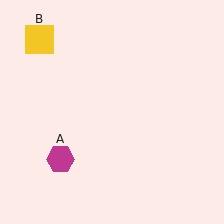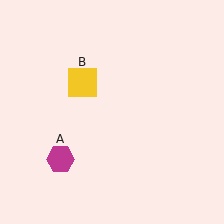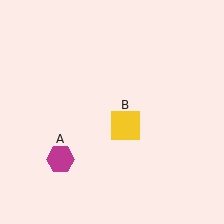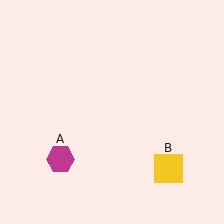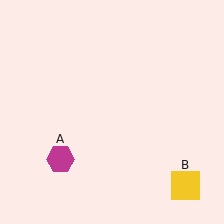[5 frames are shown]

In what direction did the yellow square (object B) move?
The yellow square (object B) moved down and to the right.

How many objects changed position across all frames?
1 object changed position: yellow square (object B).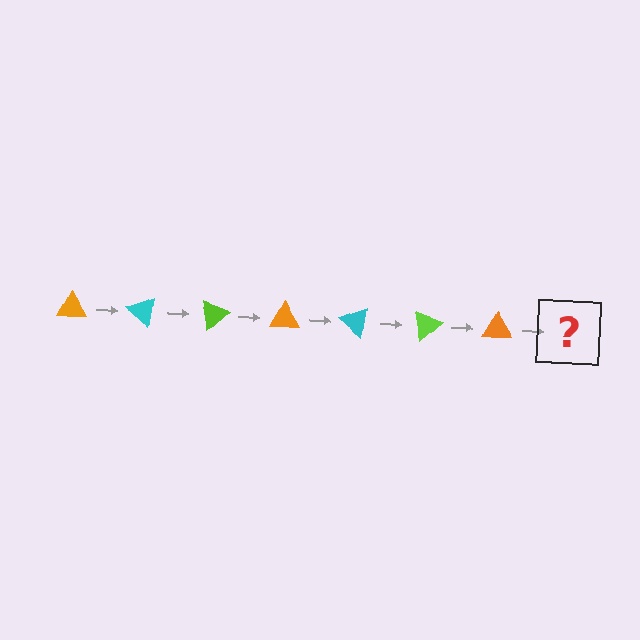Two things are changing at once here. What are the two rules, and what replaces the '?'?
The two rules are that it rotates 40 degrees each step and the color cycles through orange, cyan, and lime. The '?' should be a cyan triangle, rotated 280 degrees from the start.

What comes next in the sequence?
The next element should be a cyan triangle, rotated 280 degrees from the start.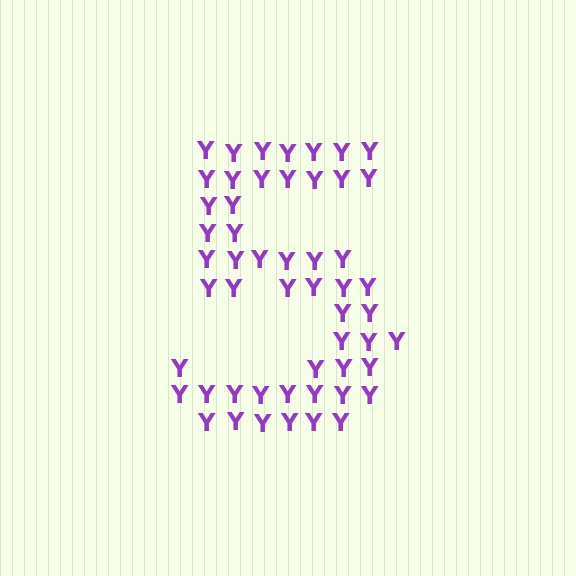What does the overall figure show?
The overall figure shows the digit 5.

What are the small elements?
The small elements are letter Y's.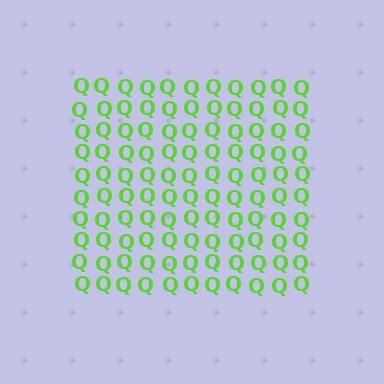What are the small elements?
The small elements are letter Q's.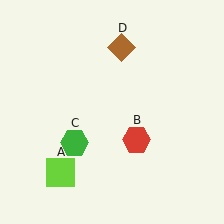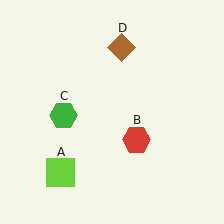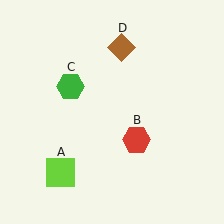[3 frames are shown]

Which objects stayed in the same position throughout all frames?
Lime square (object A) and red hexagon (object B) and brown diamond (object D) remained stationary.